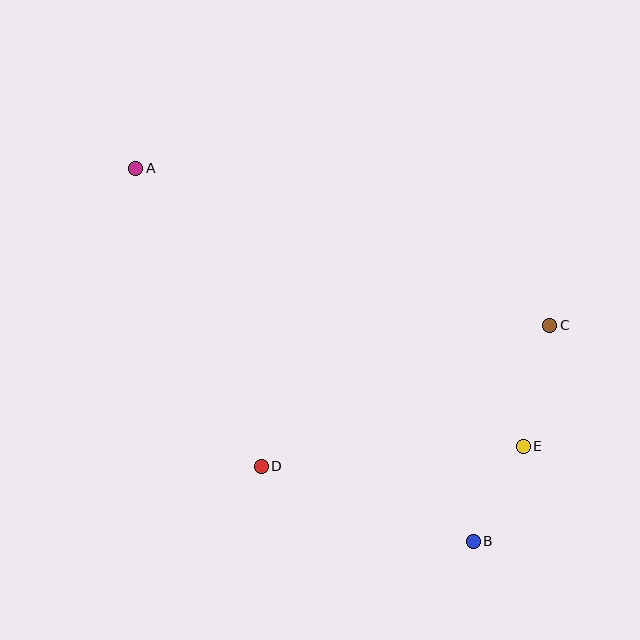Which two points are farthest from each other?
Points A and B are farthest from each other.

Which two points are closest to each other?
Points B and E are closest to each other.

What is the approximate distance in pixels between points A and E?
The distance between A and E is approximately 477 pixels.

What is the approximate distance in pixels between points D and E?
The distance between D and E is approximately 263 pixels.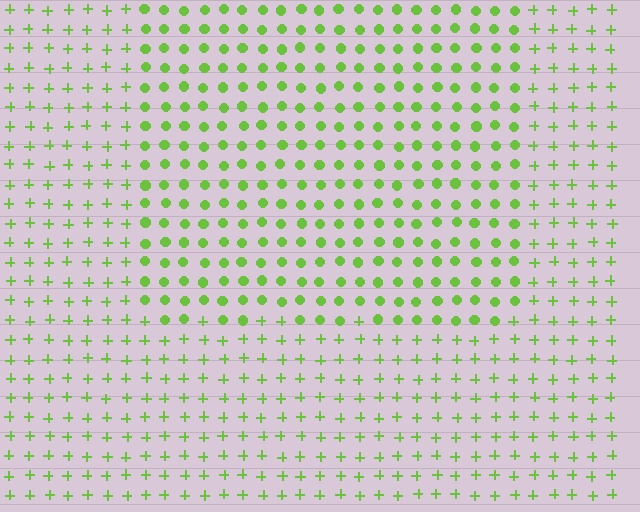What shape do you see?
I see a rectangle.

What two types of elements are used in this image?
The image uses circles inside the rectangle region and plus signs outside it.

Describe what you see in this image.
The image is filled with small lime elements arranged in a uniform grid. A rectangle-shaped region contains circles, while the surrounding area contains plus signs. The boundary is defined purely by the change in element shape.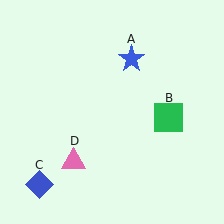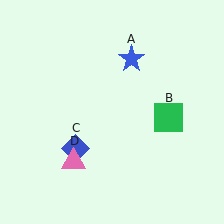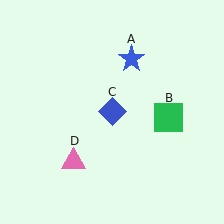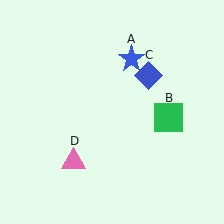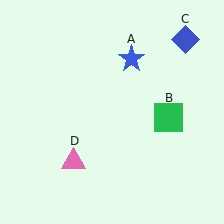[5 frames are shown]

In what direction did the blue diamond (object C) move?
The blue diamond (object C) moved up and to the right.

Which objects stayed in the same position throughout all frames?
Blue star (object A) and green square (object B) and pink triangle (object D) remained stationary.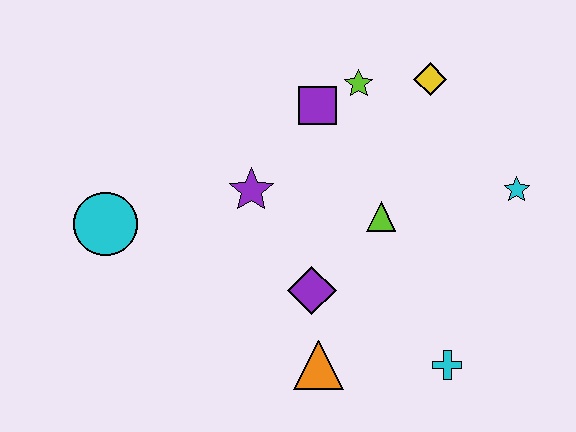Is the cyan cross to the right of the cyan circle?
Yes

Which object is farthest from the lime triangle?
The cyan circle is farthest from the lime triangle.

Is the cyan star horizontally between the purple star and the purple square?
No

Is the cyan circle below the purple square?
Yes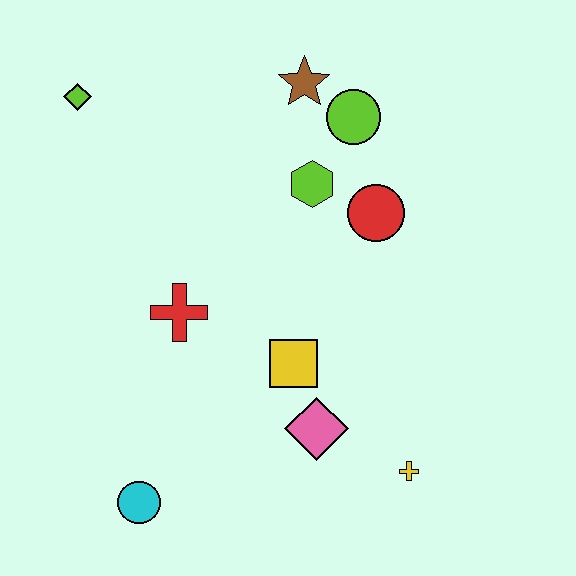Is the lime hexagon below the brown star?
Yes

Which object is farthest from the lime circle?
The cyan circle is farthest from the lime circle.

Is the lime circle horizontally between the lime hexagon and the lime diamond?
No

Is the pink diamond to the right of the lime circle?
No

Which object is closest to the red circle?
The lime hexagon is closest to the red circle.